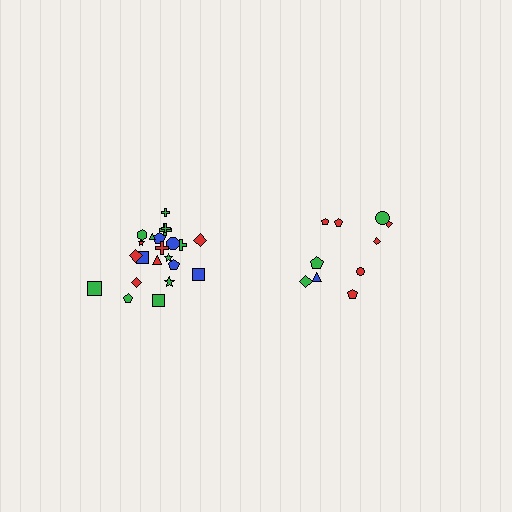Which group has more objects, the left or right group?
The left group.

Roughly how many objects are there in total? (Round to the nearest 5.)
Roughly 30 objects in total.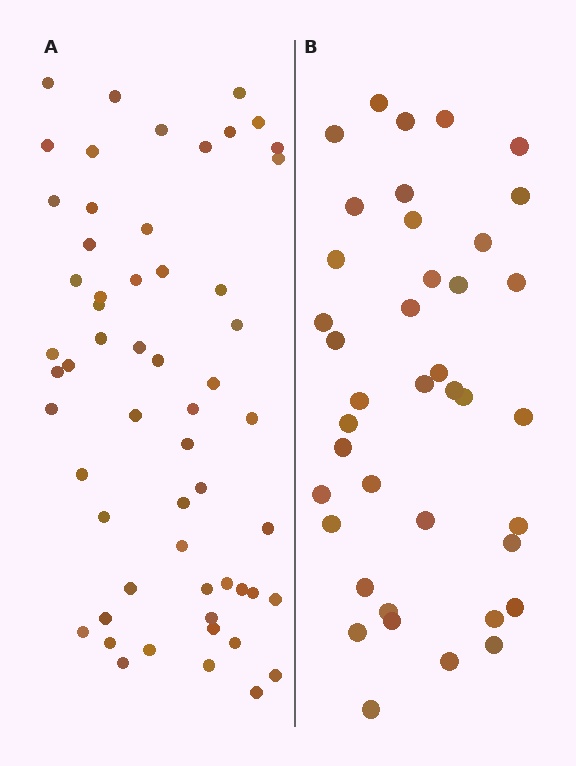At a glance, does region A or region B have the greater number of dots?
Region A (the left region) has more dots.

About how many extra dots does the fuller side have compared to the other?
Region A has approximately 15 more dots than region B.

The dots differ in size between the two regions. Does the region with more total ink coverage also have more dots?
No. Region B has more total ink coverage because its dots are larger, but region A actually contains more individual dots. Total area can be misleading — the number of items is what matters here.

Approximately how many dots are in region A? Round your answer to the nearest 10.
About 60 dots. (The exact count is 57, which rounds to 60.)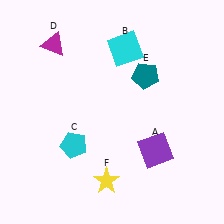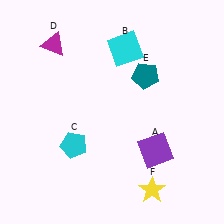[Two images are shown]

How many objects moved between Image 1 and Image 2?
1 object moved between the two images.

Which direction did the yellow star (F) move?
The yellow star (F) moved right.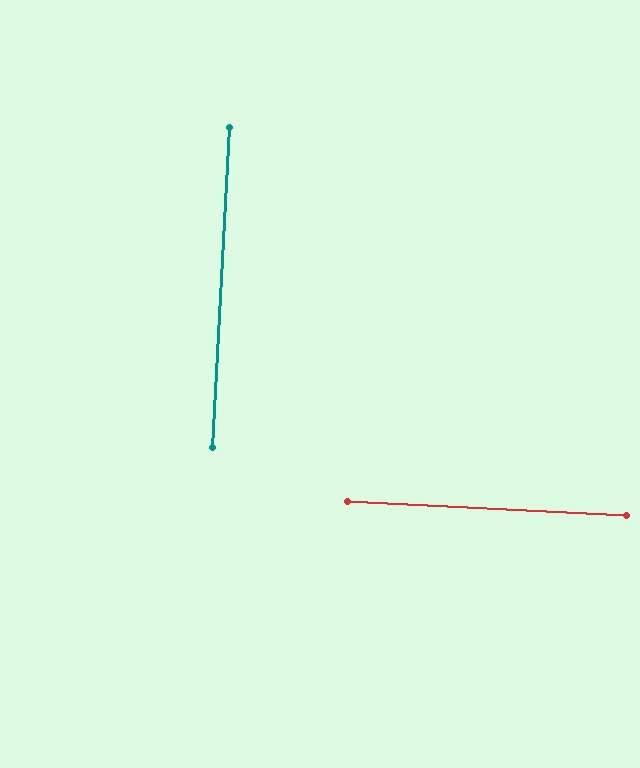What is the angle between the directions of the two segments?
Approximately 90 degrees.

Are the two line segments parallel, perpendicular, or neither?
Perpendicular — they meet at approximately 90°.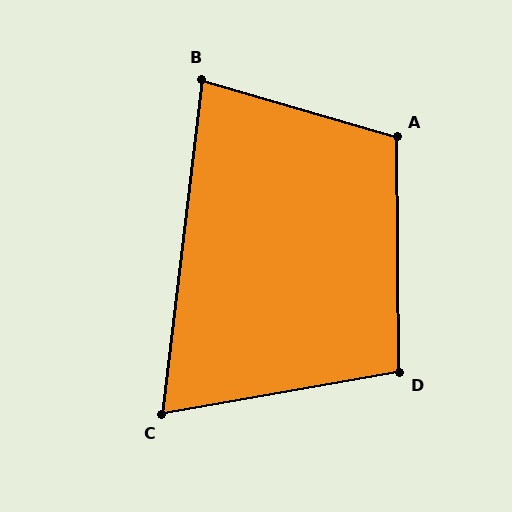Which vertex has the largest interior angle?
A, at approximately 107 degrees.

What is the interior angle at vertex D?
Approximately 100 degrees (obtuse).